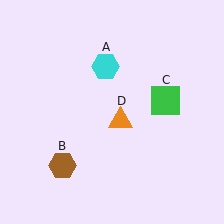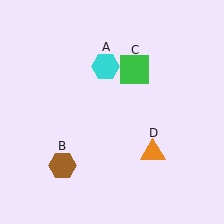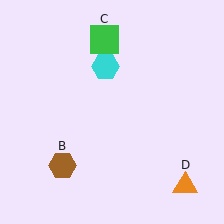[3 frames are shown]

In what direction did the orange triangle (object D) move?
The orange triangle (object D) moved down and to the right.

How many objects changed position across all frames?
2 objects changed position: green square (object C), orange triangle (object D).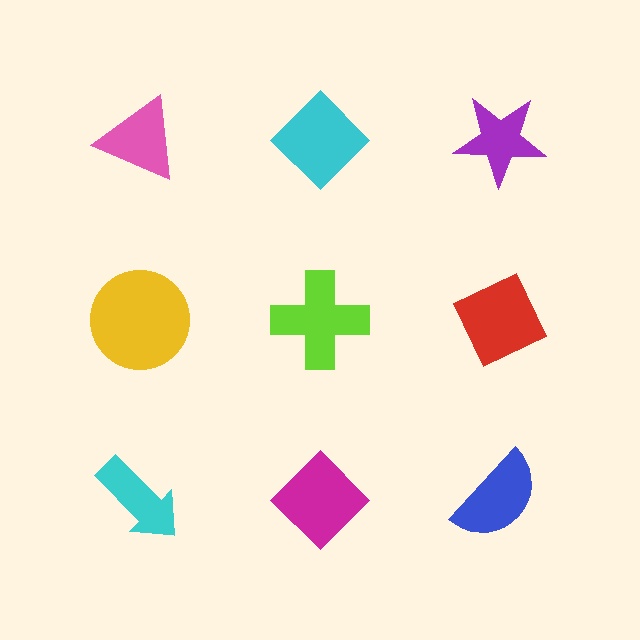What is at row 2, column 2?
A lime cross.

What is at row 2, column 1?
A yellow circle.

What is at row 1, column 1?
A pink triangle.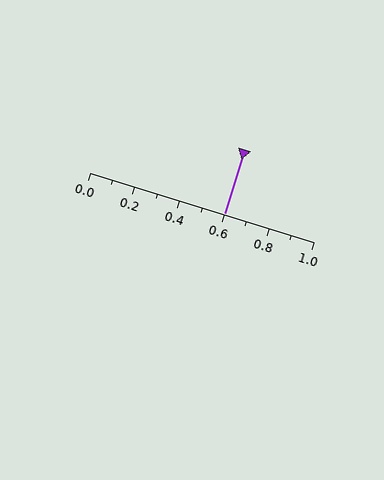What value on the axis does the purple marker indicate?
The marker indicates approximately 0.6.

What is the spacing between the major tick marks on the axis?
The major ticks are spaced 0.2 apart.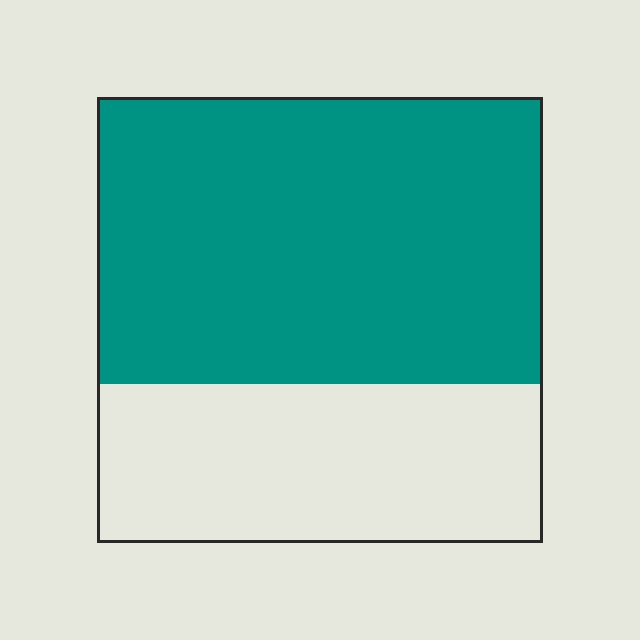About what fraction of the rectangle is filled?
About five eighths (5/8).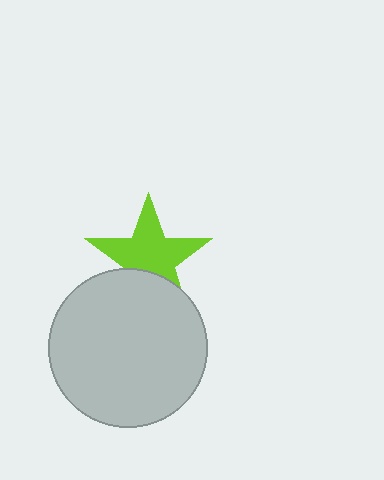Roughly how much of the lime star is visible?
Most of it is visible (roughly 70%).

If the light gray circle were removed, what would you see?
You would see the complete lime star.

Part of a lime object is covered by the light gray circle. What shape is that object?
It is a star.